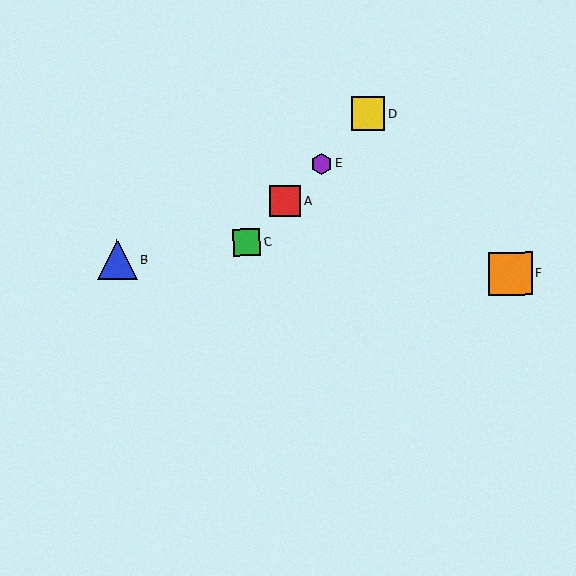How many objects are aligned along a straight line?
4 objects (A, C, D, E) are aligned along a straight line.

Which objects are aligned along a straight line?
Objects A, C, D, E are aligned along a straight line.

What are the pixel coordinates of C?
Object C is at (247, 242).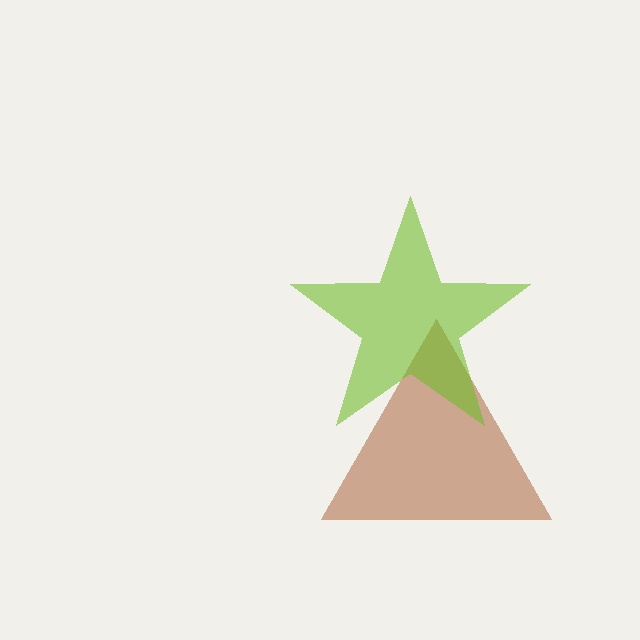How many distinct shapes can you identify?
There are 2 distinct shapes: a brown triangle, a lime star.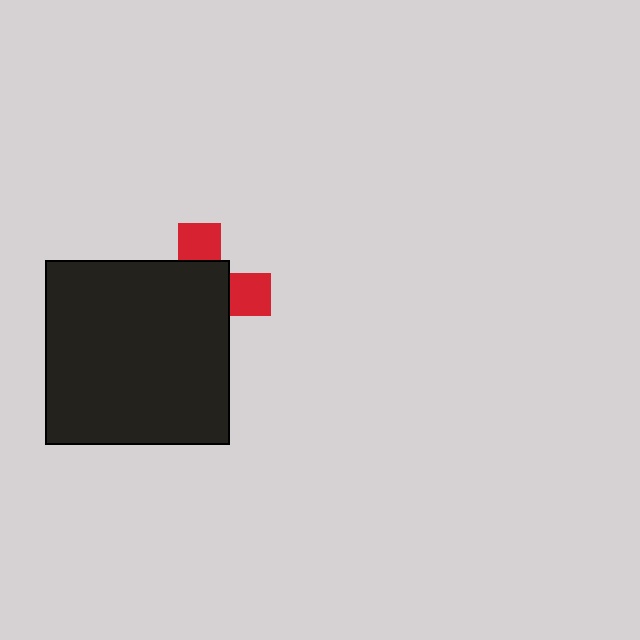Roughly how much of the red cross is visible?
A small part of it is visible (roughly 32%).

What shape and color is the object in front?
The object in front is a black square.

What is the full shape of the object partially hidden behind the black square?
The partially hidden object is a red cross.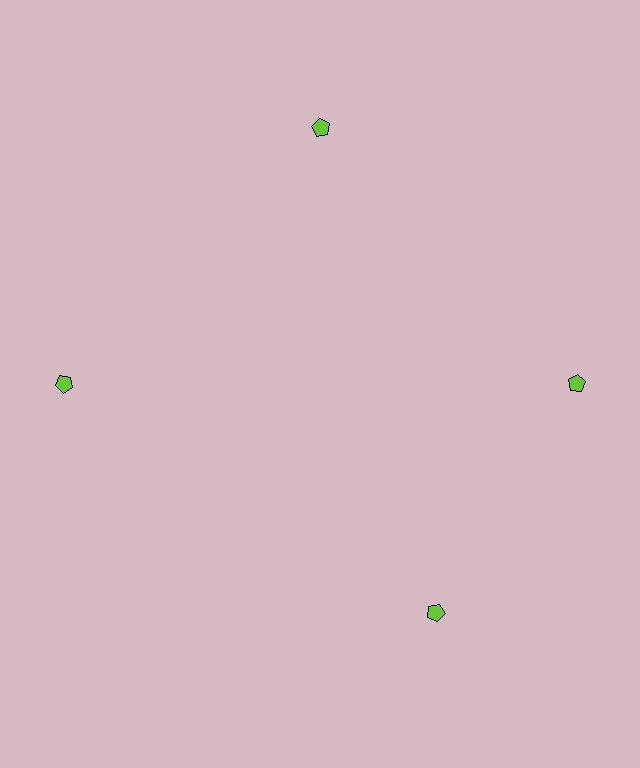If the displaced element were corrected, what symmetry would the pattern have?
It would have 4-fold rotational symmetry — the pattern would map onto itself every 90 degrees.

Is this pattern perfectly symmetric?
No. The 4 lime pentagons are arranged in a ring, but one element near the 6 o'clock position is rotated out of alignment along the ring, breaking the 4-fold rotational symmetry.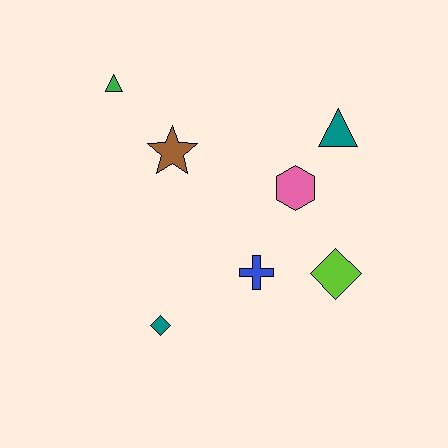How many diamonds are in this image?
There are 2 diamonds.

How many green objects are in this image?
There is 1 green object.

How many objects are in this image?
There are 7 objects.